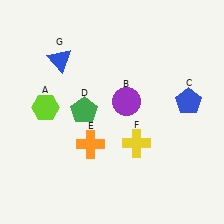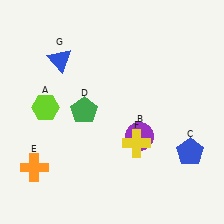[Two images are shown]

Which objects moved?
The objects that moved are: the purple circle (B), the blue pentagon (C), the orange cross (E).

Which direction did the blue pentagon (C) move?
The blue pentagon (C) moved down.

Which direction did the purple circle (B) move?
The purple circle (B) moved down.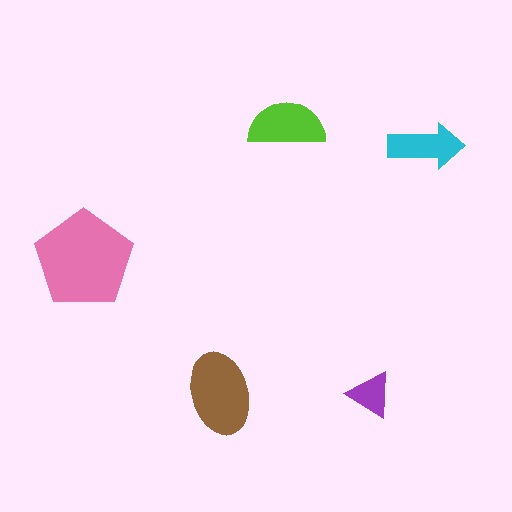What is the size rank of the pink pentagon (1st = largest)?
1st.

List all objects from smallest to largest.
The purple triangle, the cyan arrow, the lime semicircle, the brown ellipse, the pink pentagon.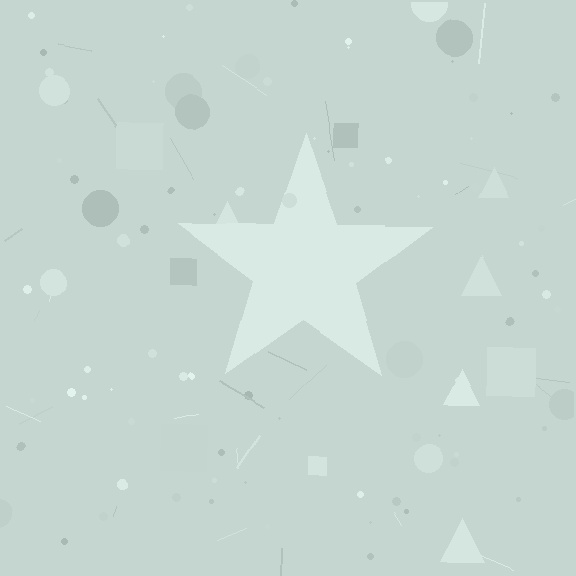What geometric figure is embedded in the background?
A star is embedded in the background.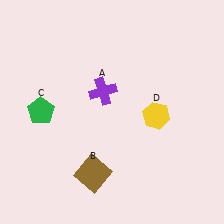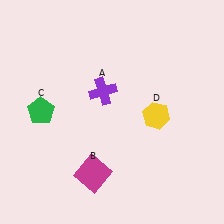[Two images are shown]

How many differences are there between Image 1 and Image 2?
There is 1 difference between the two images.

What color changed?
The square (B) changed from brown in Image 1 to magenta in Image 2.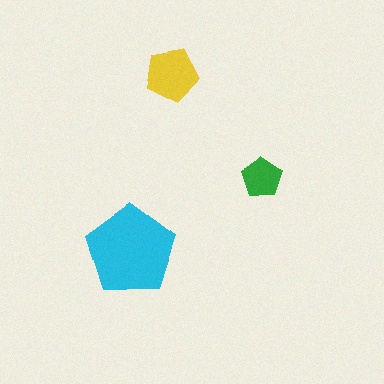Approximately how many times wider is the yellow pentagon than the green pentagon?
About 1.5 times wider.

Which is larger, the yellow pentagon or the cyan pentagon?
The cyan one.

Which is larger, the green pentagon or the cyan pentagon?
The cyan one.